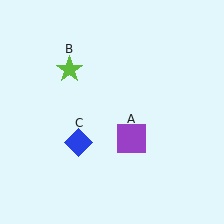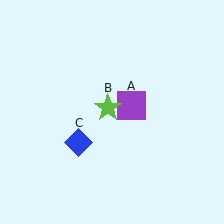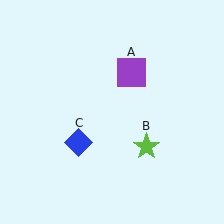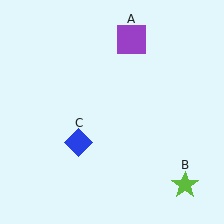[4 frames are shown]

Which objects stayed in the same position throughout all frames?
Blue diamond (object C) remained stationary.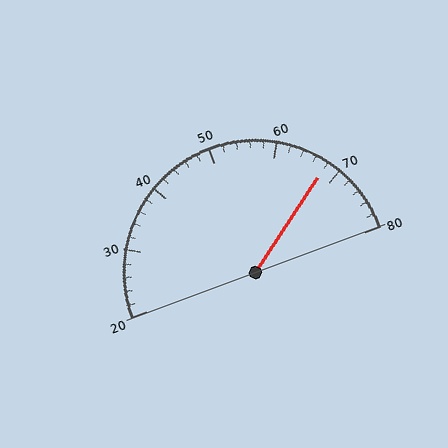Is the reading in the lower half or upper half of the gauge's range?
The reading is in the upper half of the range (20 to 80).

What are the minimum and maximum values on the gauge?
The gauge ranges from 20 to 80.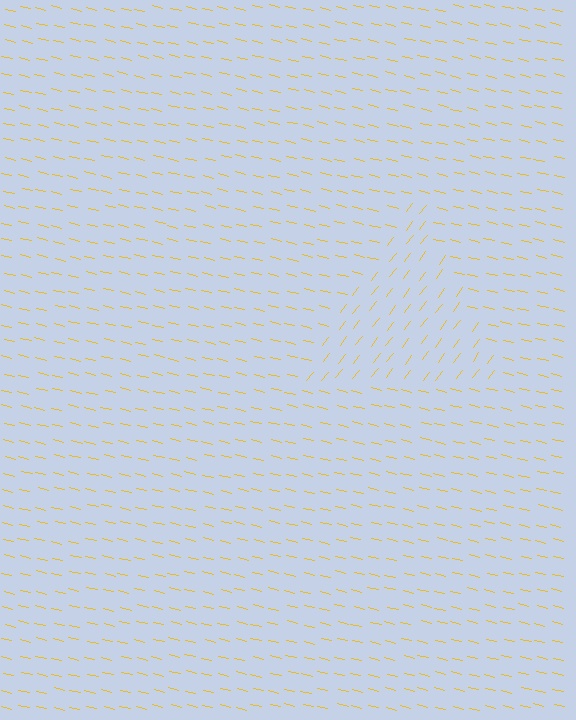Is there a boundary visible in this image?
Yes, there is a texture boundary formed by a change in line orientation.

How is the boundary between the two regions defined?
The boundary is defined purely by a change in line orientation (approximately 67 degrees difference). All lines are the same color and thickness.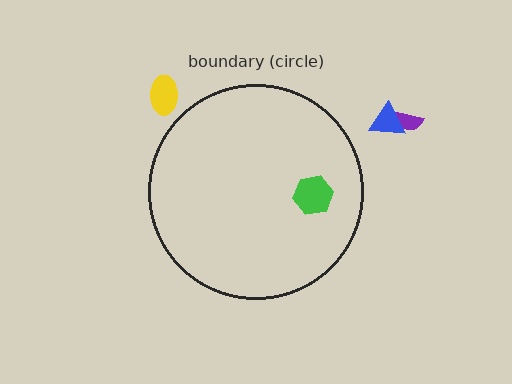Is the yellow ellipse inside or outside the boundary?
Outside.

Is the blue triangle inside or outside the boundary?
Outside.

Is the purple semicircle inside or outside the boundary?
Outside.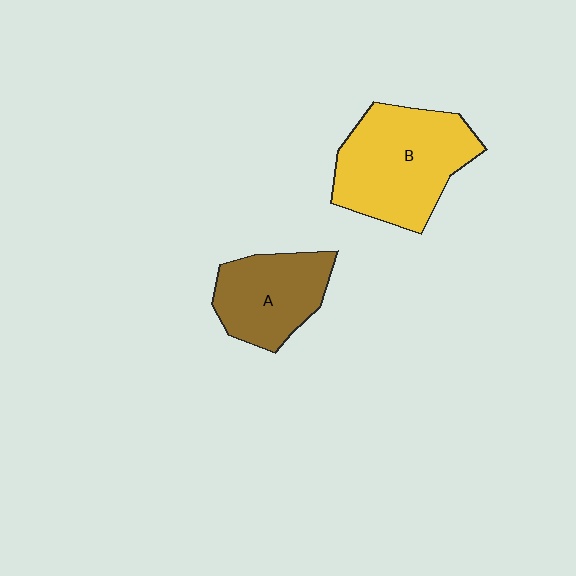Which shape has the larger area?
Shape B (yellow).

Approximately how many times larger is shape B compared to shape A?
Approximately 1.5 times.